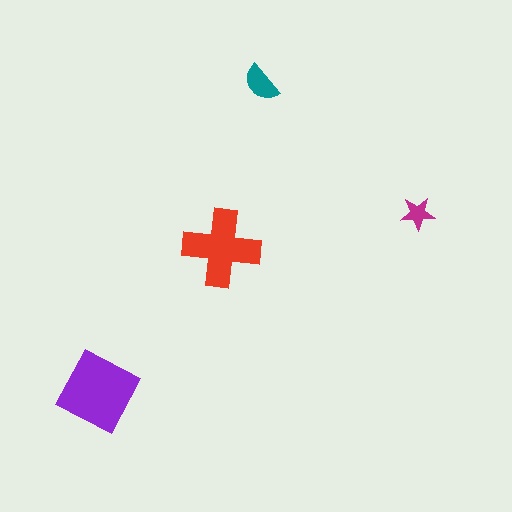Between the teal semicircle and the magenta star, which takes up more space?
The teal semicircle.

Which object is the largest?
The purple diamond.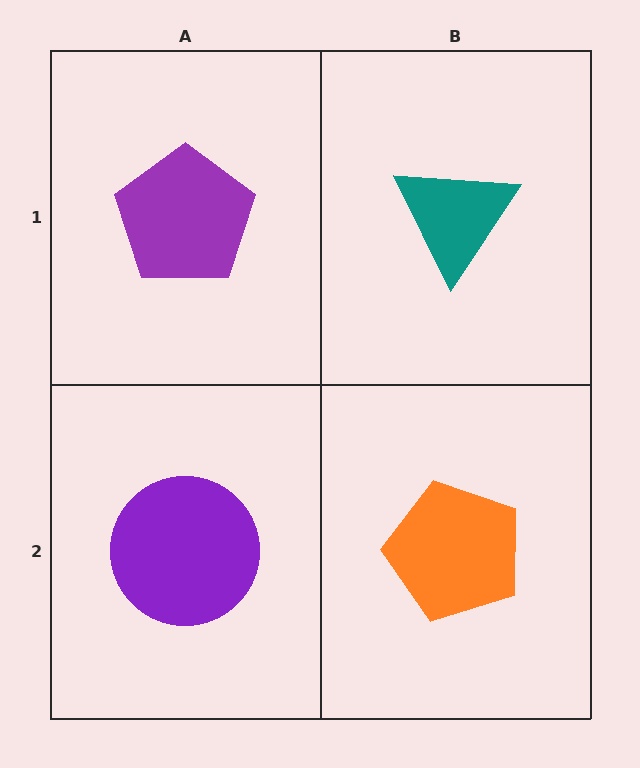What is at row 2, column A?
A purple circle.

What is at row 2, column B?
An orange pentagon.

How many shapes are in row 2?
2 shapes.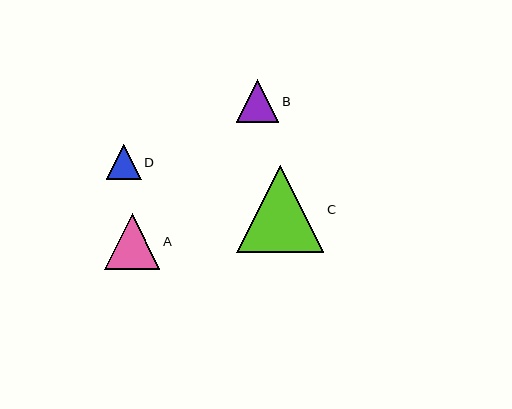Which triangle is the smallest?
Triangle D is the smallest with a size of approximately 35 pixels.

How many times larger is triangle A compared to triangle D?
Triangle A is approximately 1.6 times the size of triangle D.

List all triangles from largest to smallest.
From largest to smallest: C, A, B, D.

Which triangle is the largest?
Triangle C is the largest with a size of approximately 87 pixels.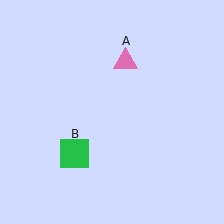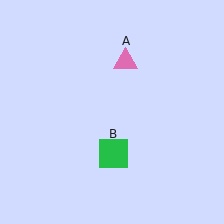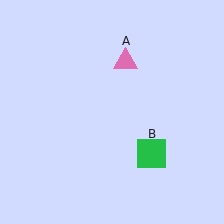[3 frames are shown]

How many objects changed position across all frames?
1 object changed position: green square (object B).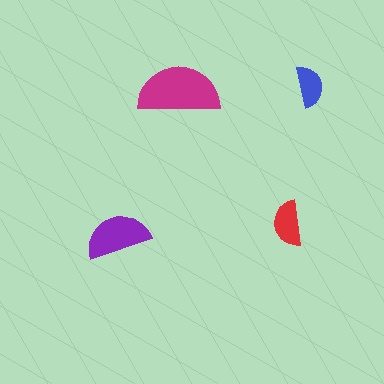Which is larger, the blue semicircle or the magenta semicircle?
The magenta one.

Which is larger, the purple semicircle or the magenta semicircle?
The magenta one.